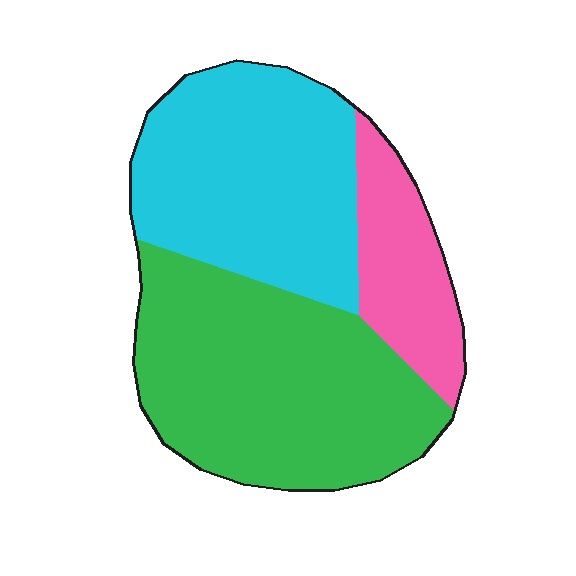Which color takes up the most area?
Green, at roughly 45%.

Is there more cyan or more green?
Green.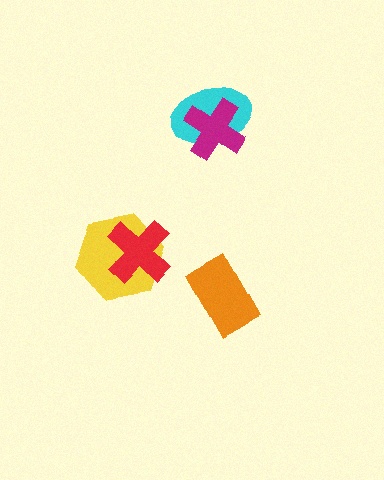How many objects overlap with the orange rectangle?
0 objects overlap with the orange rectangle.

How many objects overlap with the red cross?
1 object overlaps with the red cross.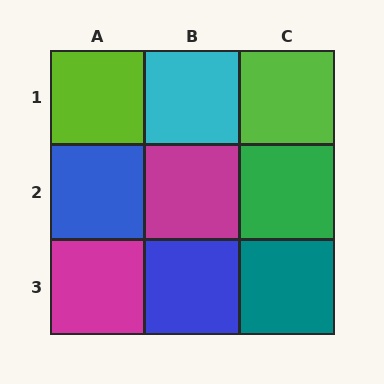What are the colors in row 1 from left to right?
Lime, cyan, lime.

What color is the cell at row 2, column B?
Magenta.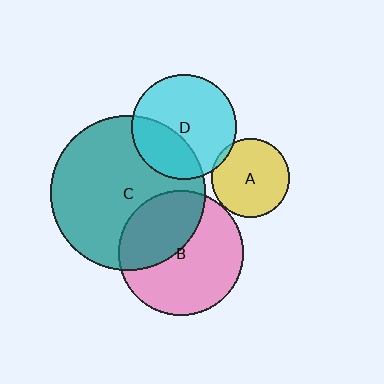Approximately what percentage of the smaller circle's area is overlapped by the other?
Approximately 5%.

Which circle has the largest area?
Circle C (teal).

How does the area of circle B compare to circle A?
Approximately 2.6 times.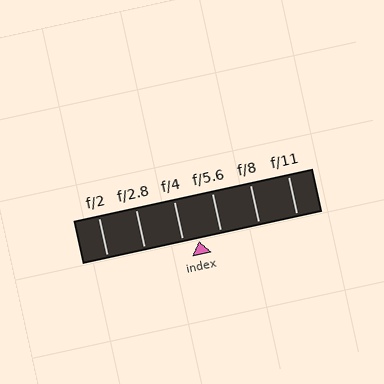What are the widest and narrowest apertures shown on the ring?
The widest aperture shown is f/2 and the narrowest is f/11.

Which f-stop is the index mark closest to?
The index mark is closest to f/4.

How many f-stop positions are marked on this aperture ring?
There are 6 f-stop positions marked.